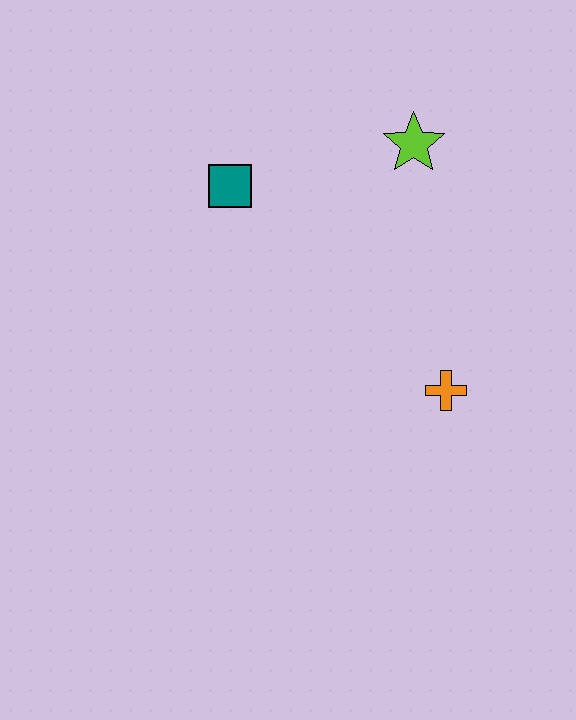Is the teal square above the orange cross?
Yes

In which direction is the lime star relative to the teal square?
The lime star is to the right of the teal square.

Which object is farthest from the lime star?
The orange cross is farthest from the lime star.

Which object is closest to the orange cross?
The lime star is closest to the orange cross.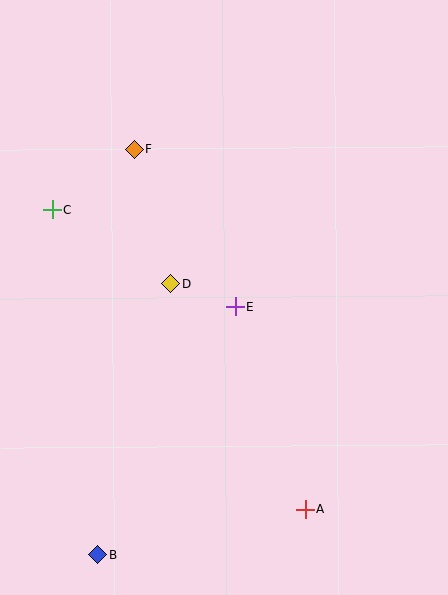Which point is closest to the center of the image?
Point E at (235, 307) is closest to the center.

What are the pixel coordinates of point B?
Point B is at (98, 555).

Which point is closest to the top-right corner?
Point F is closest to the top-right corner.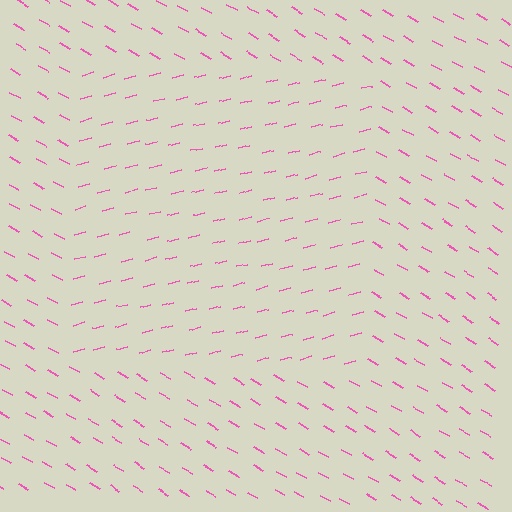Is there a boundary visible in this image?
Yes, there is a texture boundary formed by a change in line orientation.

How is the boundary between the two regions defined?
The boundary is defined purely by a change in line orientation (approximately 45 degrees difference). All lines are the same color and thickness.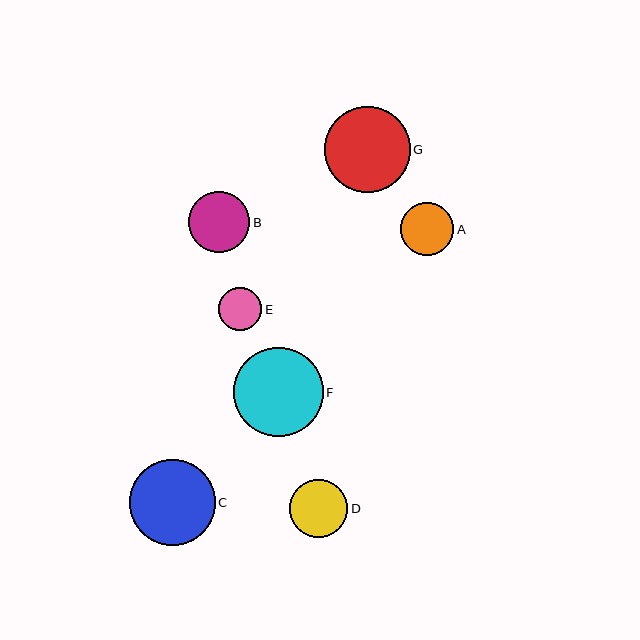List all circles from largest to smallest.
From largest to smallest: F, G, C, B, D, A, E.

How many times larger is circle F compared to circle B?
Circle F is approximately 1.5 times the size of circle B.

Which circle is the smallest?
Circle E is the smallest with a size of approximately 43 pixels.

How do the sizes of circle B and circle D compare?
Circle B and circle D are approximately the same size.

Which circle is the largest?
Circle F is the largest with a size of approximately 89 pixels.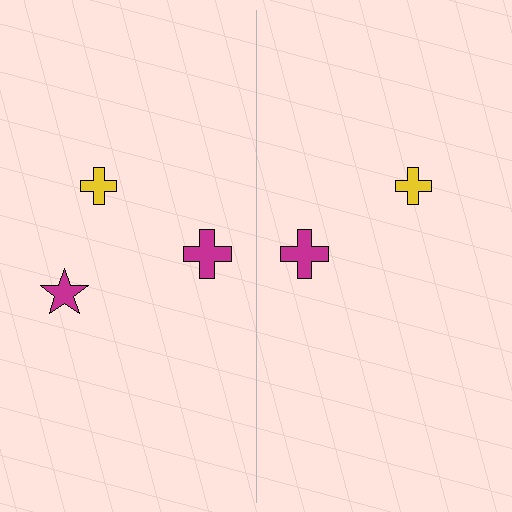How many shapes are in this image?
There are 5 shapes in this image.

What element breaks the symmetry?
A magenta star is missing from the right side.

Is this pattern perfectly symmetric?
No, the pattern is not perfectly symmetric. A magenta star is missing from the right side.